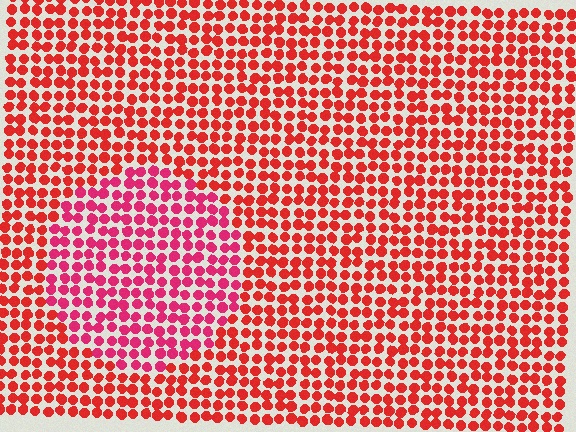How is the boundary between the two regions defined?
The boundary is defined purely by a slight shift in hue (about 25 degrees). Spacing, size, and orientation are identical on both sides.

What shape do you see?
I see a circle.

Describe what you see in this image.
The image is filled with small red elements in a uniform arrangement. A circle-shaped region is visible where the elements are tinted to a slightly different hue, forming a subtle color boundary.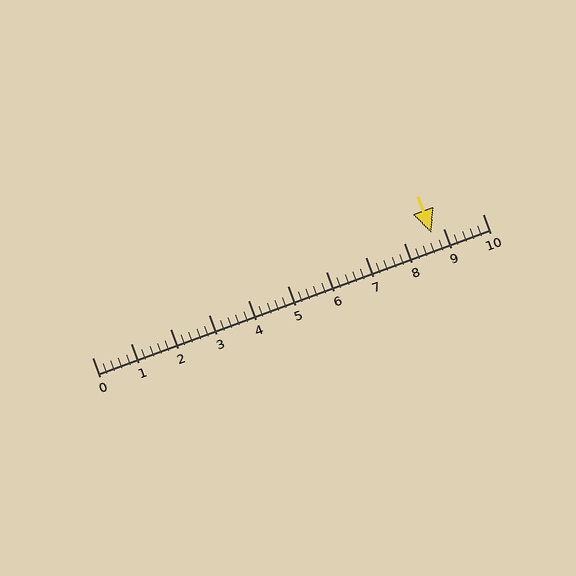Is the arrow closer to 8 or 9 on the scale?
The arrow is closer to 9.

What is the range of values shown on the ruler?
The ruler shows values from 0 to 10.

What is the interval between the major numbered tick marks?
The major tick marks are spaced 1 units apart.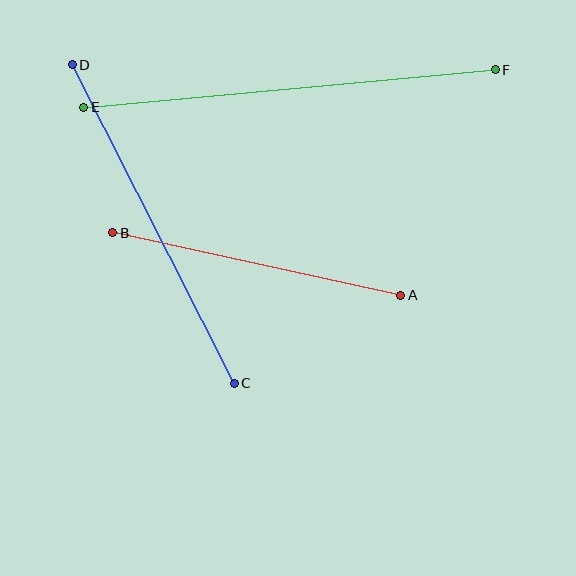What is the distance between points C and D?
The distance is approximately 357 pixels.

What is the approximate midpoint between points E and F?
The midpoint is at approximately (290, 88) pixels.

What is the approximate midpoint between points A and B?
The midpoint is at approximately (257, 264) pixels.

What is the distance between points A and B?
The distance is approximately 295 pixels.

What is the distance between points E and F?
The distance is approximately 413 pixels.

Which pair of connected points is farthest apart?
Points E and F are farthest apart.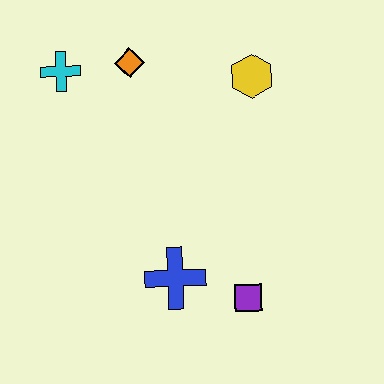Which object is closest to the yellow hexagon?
The orange diamond is closest to the yellow hexagon.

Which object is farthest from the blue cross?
The cyan cross is farthest from the blue cross.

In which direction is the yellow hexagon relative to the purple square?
The yellow hexagon is above the purple square.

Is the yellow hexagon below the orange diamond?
Yes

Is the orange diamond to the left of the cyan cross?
No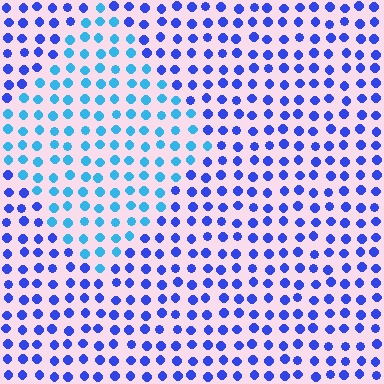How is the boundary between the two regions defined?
The boundary is defined purely by a slight shift in hue (about 38 degrees). Spacing, size, and orientation are identical on both sides.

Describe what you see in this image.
The image is filled with small blue elements in a uniform arrangement. A diamond-shaped region is visible where the elements are tinted to a slightly different hue, forming a subtle color boundary.